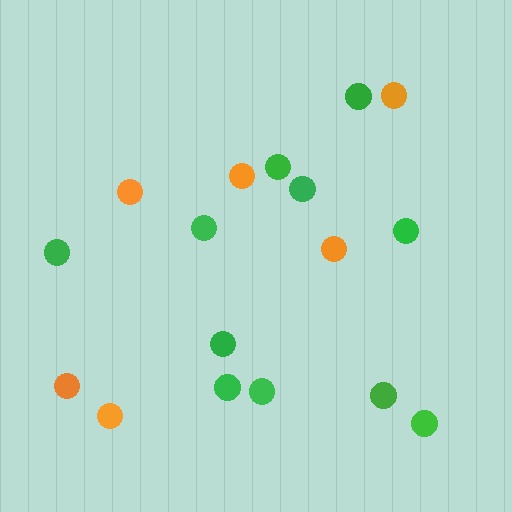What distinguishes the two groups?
There are 2 groups: one group of green circles (11) and one group of orange circles (6).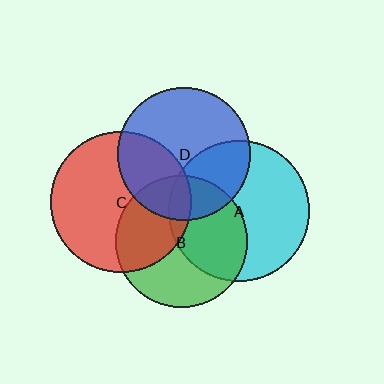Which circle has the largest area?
Circle C (red).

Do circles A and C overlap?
Yes.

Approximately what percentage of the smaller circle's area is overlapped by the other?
Approximately 5%.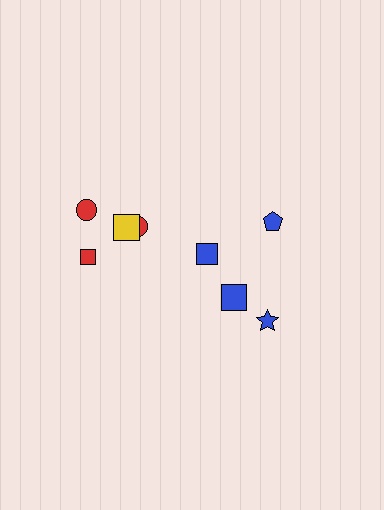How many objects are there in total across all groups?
There are 8 objects.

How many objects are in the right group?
There are 3 objects.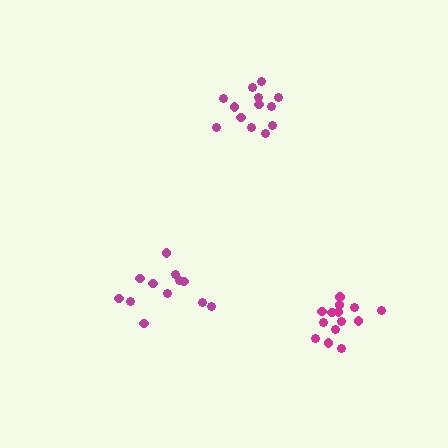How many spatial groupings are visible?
There are 3 spatial groupings.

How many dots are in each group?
Group 1: 12 dots, Group 2: 13 dots, Group 3: 14 dots (39 total).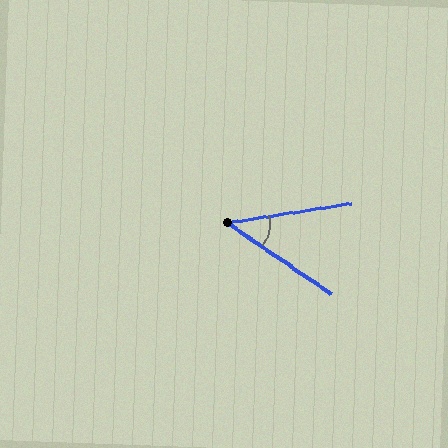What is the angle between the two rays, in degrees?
Approximately 43 degrees.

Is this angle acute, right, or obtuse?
It is acute.